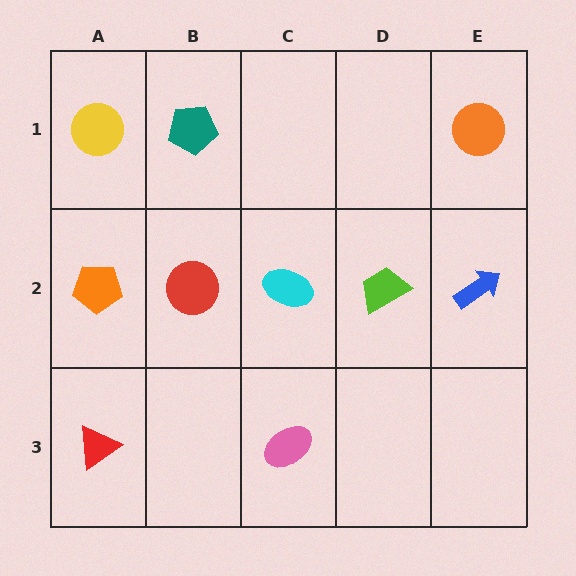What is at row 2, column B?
A red circle.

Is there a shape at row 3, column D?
No, that cell is empty.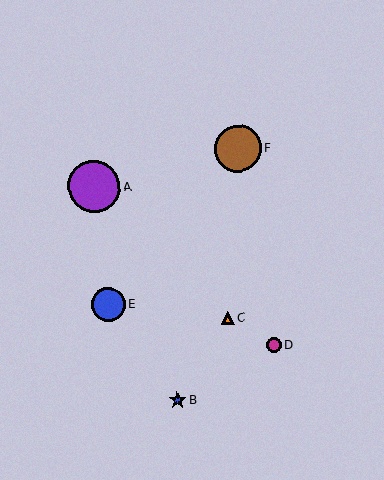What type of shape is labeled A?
Shape A is a purple circle.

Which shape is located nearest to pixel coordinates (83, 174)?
The purple circle (labeled A) at (94, 187) is nearest to that location.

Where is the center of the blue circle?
The center of the blue circle is at (108, 304).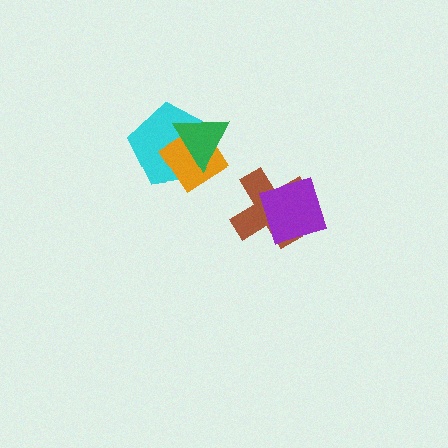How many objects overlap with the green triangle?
2 objects overlap with the green triangle.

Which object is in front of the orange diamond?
The green triangle is in front of the orange diamond.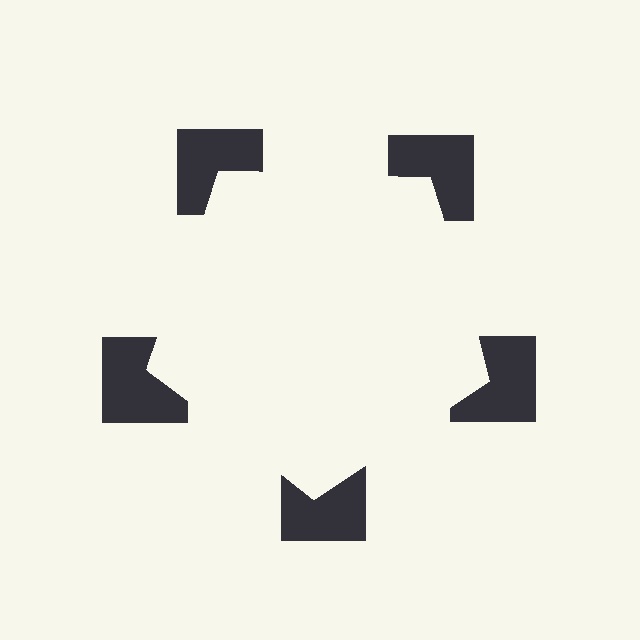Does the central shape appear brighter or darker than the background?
It typically appears slightly brighter than the background, even though no actual brightness change is drawn.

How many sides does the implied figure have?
5 sides.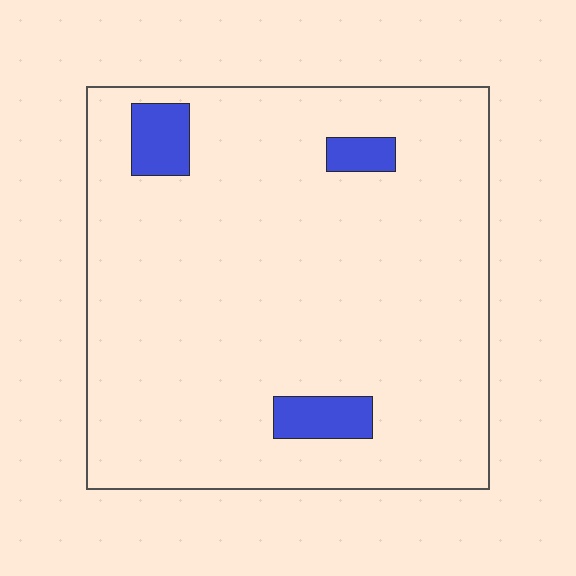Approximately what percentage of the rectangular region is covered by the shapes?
Approximately 5%.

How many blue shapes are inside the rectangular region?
3.